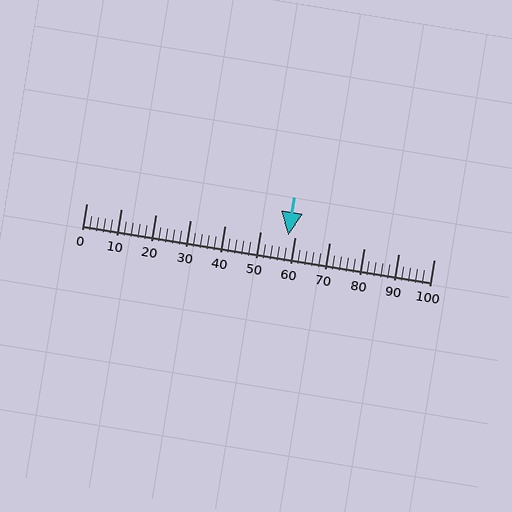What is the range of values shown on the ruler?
The ruler shows values from 0 to 100.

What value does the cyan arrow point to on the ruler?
The cyan arrow points to approximately 58.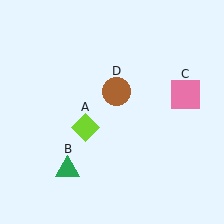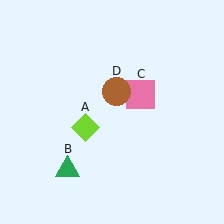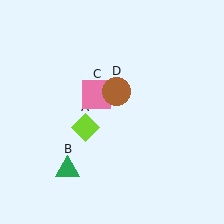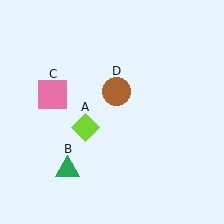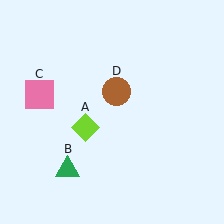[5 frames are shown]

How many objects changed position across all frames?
1 object changed position: pink square (object C).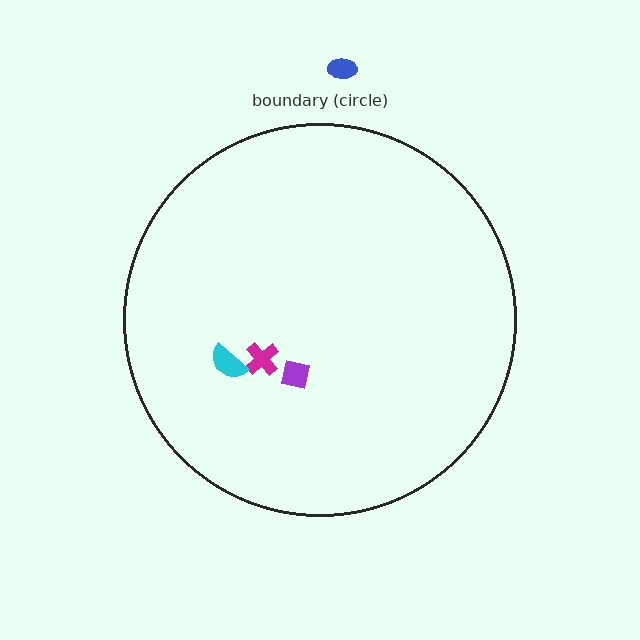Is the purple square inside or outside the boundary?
Inside.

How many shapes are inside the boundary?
3 inside, 1 outside.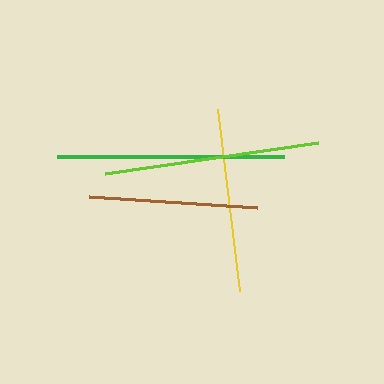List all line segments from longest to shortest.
From longest to shortest: green, lime, yellow, brown.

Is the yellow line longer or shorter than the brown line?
The yellow line is longer than the brown line.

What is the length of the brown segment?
The brown segment is approximately 169 pixels long.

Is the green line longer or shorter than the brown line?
The green line is longer than the brown line.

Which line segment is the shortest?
The brown line is the shortest at approximately 169 pixels.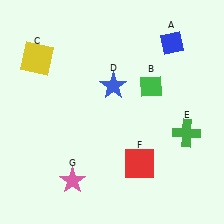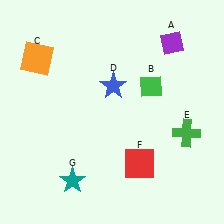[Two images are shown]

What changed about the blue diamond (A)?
In Image 1, A is blue. In Image 2, it changed to purple.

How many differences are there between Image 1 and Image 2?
There are 3 differences between the two images.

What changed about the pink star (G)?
In Image 1, G is pink. In Image 2, it changed to teal.